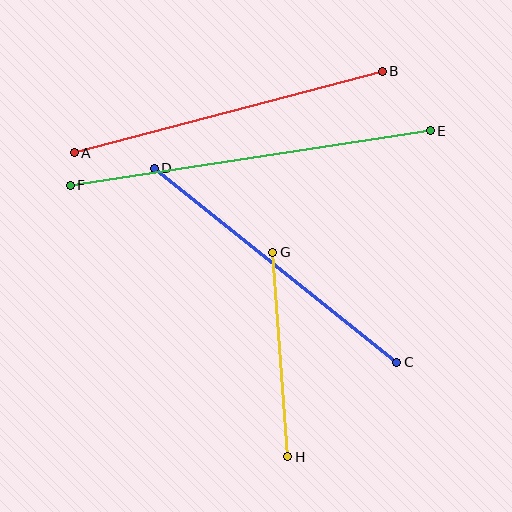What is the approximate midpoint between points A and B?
The midpoint is at approximately (228, 112) pixels.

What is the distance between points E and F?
The distance is approximately 364 pixels.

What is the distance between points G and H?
The distance is approximately 205 pixels.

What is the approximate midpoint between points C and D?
The midpoint is at approximately (276, 265) pixels.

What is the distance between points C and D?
The distance is approximately 311 pixels.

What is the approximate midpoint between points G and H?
The midpoint is at approximately (280, 355) pixels.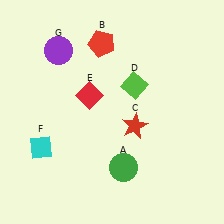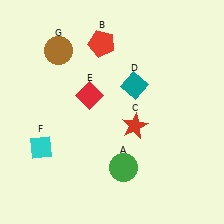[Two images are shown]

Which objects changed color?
D changed from lime to teal. G changed from purple to brown.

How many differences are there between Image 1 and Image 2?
There are 2 differences between the two images.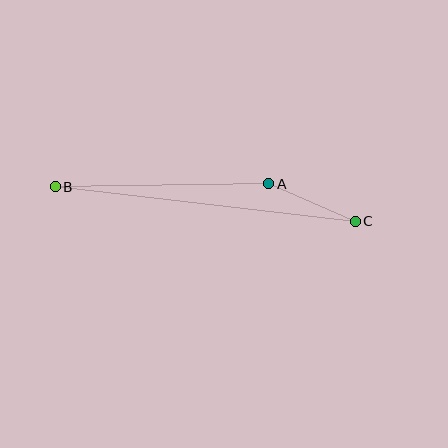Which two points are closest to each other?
Points A and C are closest to each other.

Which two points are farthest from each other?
Points B and C are farthest from each other.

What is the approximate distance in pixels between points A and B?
The distance between A and B is approximately 214 pixels.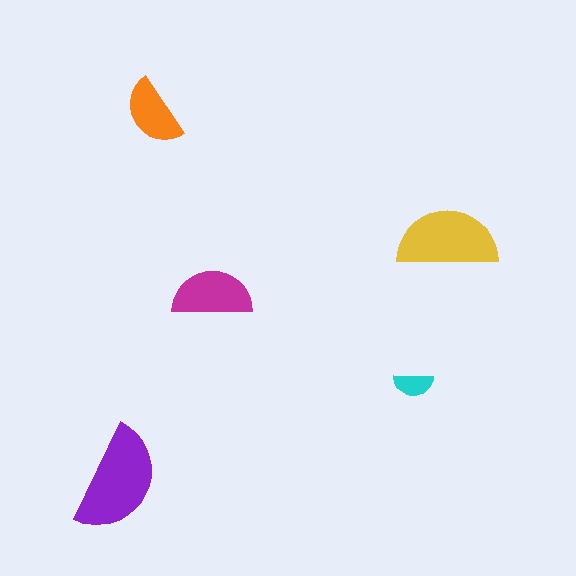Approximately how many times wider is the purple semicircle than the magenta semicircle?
About 1.5 times wider.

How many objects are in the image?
There are 5 objects in the image.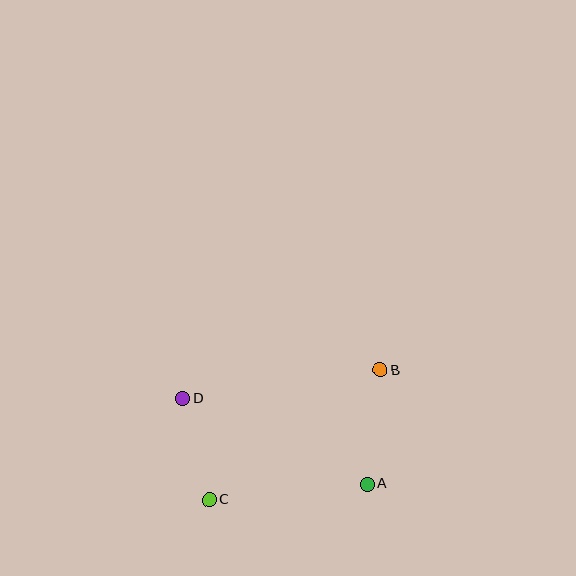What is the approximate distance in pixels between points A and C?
The distance between A and C is approximately 158 pixels.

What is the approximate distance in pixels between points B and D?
The distance between B and D is approximately 199 pixels.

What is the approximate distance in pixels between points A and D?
The distance between A and D is approximately 203 pixels.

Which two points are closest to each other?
Points C and D are closest to each other.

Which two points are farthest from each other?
Points B and C are farthest from each other.